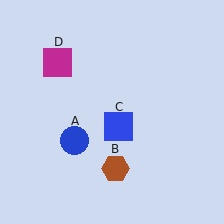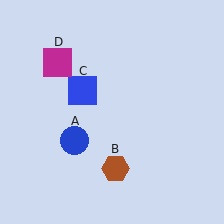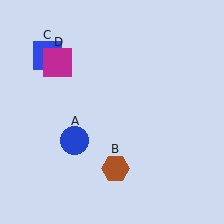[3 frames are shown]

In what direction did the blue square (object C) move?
The blue square (object C) moved up and to the left.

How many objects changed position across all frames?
1 object changed position: blue square (object C).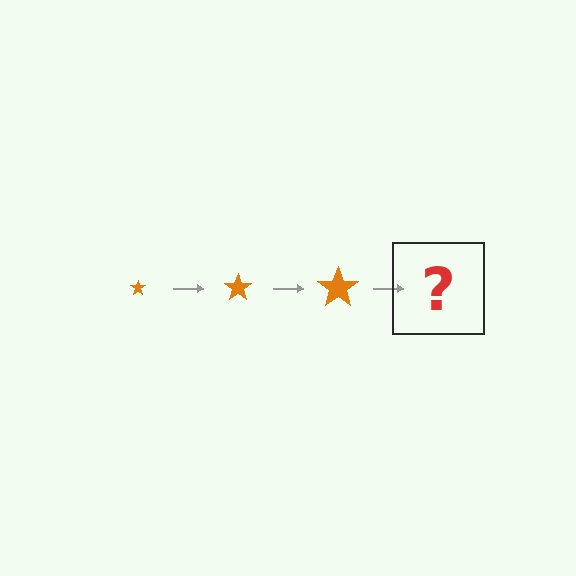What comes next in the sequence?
The next element should be an orange star, larger than the previous one.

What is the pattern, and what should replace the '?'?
The pattern is that the star gets progressively larger each step. The '?' should be an orange star, larger than the previous one.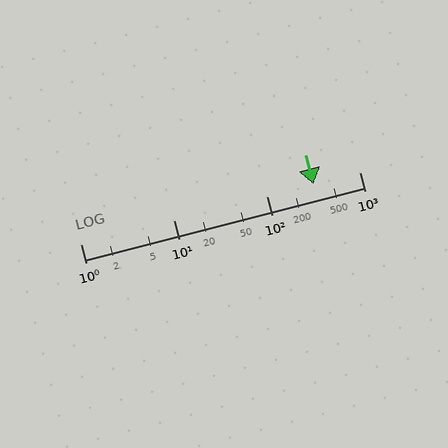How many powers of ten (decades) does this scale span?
The scale spans 3 decades, from 1 to 1000.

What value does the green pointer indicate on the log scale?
The pointer indicates approximately 320.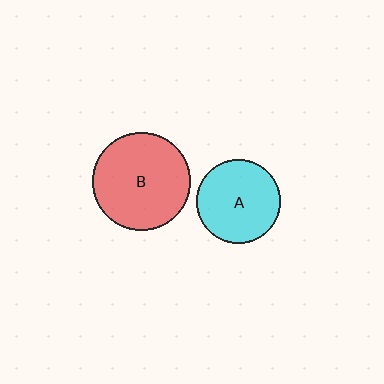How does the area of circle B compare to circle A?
Approximately 1.4 times.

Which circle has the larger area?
Circle B (red).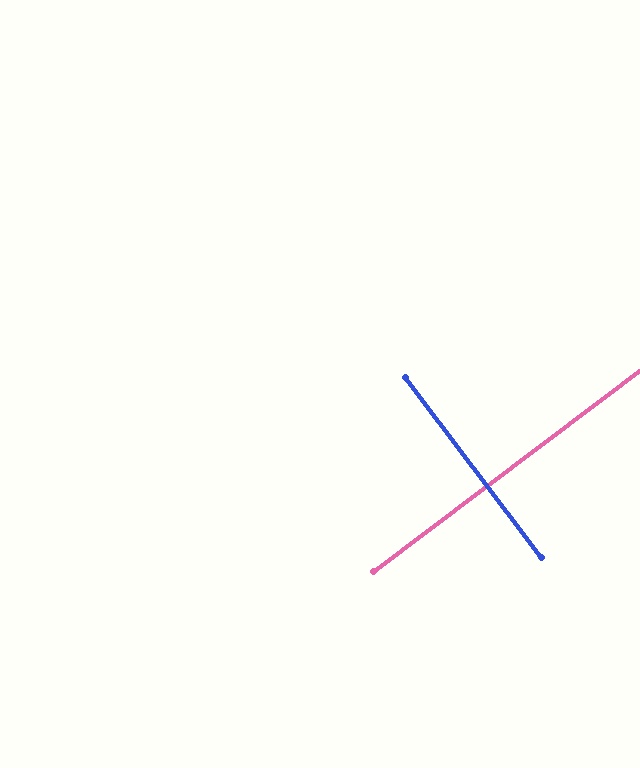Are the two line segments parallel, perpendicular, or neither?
Perpendicular — they meet at approximately 90°.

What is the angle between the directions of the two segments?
Approximately 90 degrees.